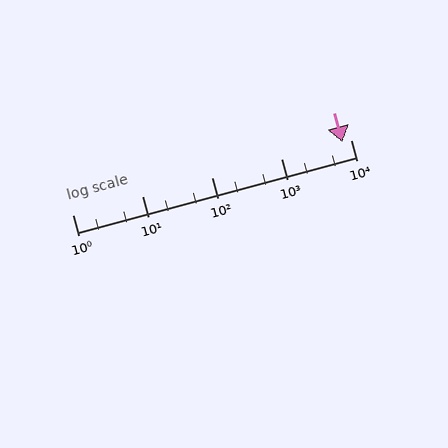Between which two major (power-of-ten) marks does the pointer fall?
The pointer is between 1000 and 10000.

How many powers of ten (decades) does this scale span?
The scale spans 4 decades, from 1 to 10000.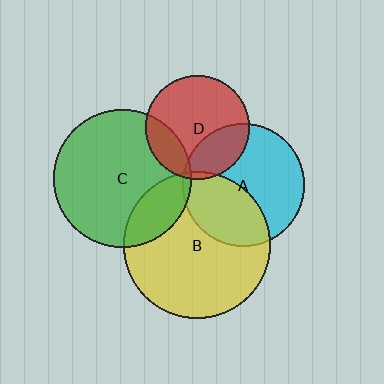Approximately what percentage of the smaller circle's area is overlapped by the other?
Approximately 20%.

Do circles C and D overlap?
Yes.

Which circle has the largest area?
Circle B (yellow).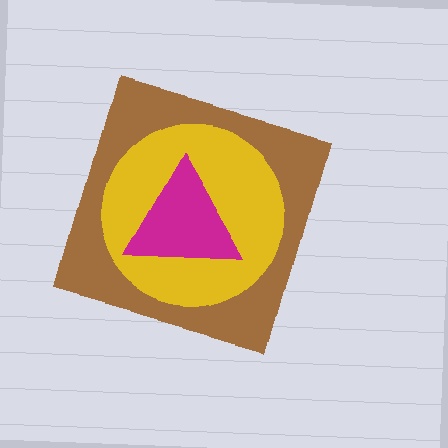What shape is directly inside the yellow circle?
The magenta triangle.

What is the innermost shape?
The magenta triangle.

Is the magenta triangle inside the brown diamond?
Yes.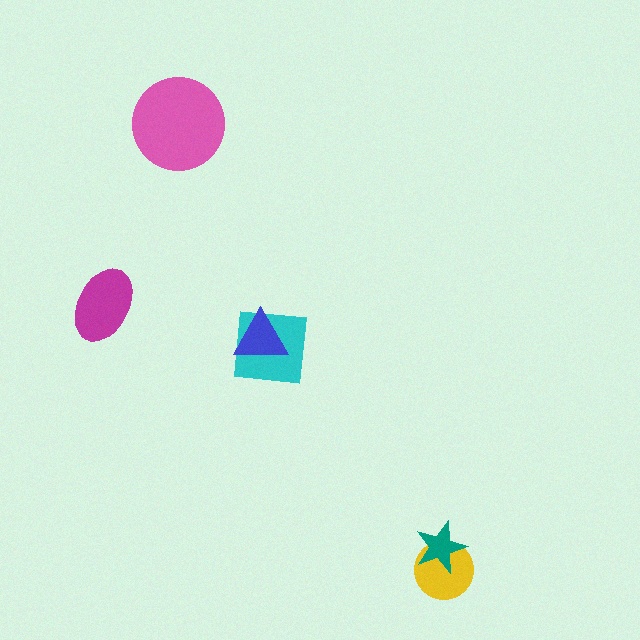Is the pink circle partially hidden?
No, no other shape covers it.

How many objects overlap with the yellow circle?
1 object overlaps with the yellow circle.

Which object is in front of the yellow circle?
The teal star is in front of the yellow circle.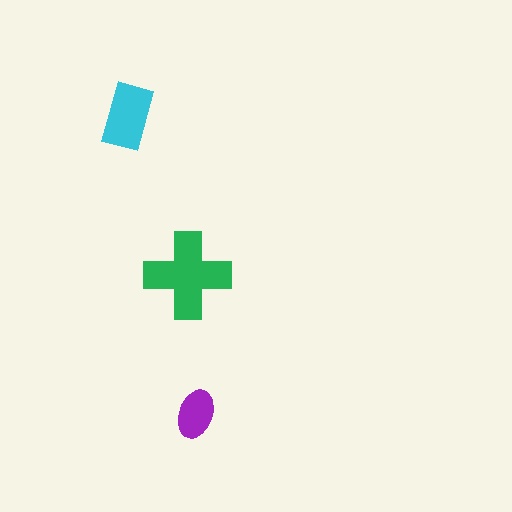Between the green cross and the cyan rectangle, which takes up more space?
The green cross.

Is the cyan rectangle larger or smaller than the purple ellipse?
Larger.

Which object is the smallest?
The purple ellipse.